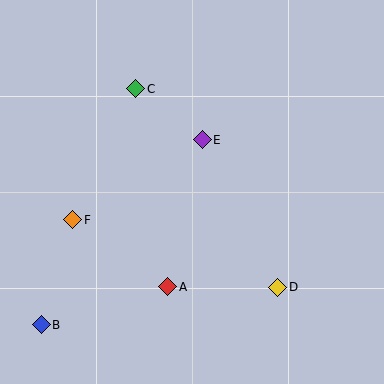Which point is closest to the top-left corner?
Point C is closest to the top-left corner.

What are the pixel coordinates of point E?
Point E is at (202, 140).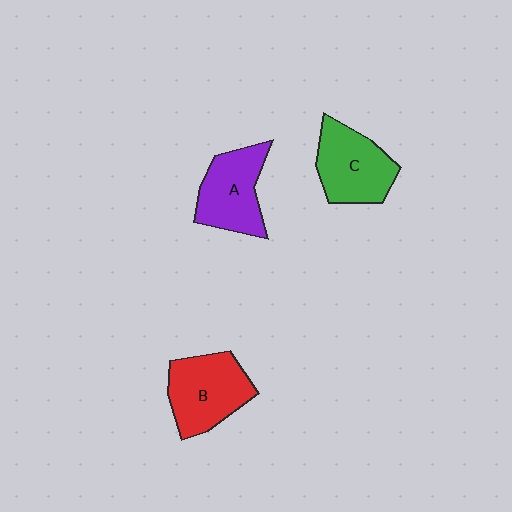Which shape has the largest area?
Shape B (red).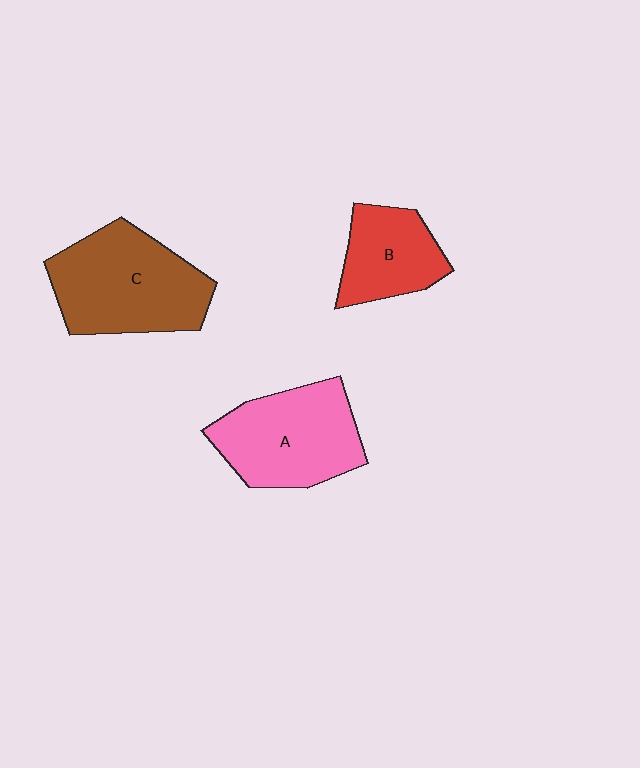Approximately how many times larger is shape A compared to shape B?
Approximately 1.5 times.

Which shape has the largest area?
Shape C (brown).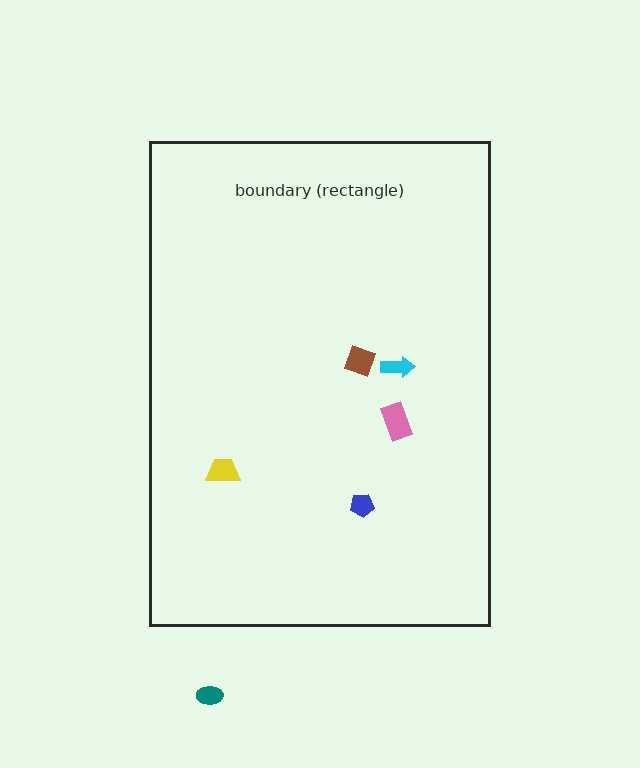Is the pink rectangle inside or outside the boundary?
Inside.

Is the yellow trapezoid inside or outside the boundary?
Inside.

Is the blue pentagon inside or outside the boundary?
Inside.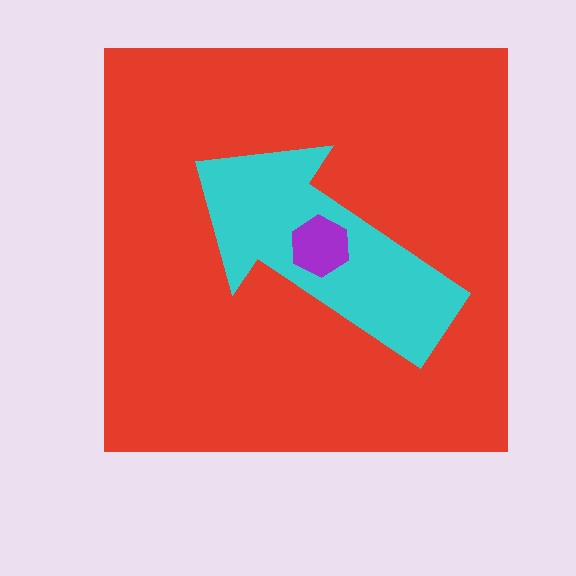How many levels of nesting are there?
3.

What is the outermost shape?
The red square.